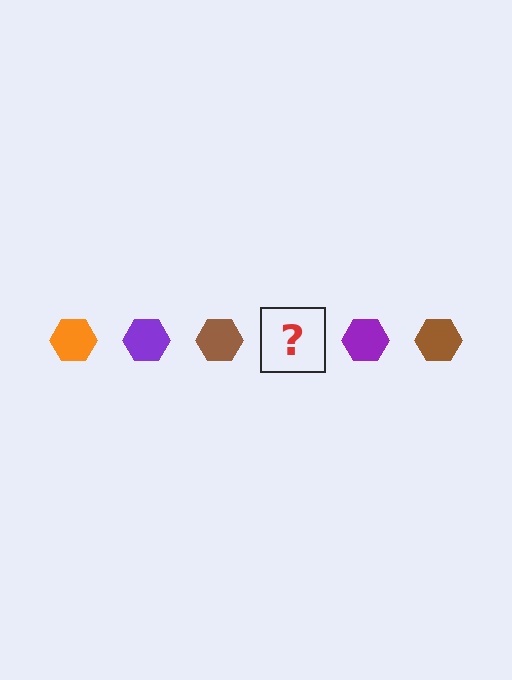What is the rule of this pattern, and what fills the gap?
The rule is that the pattern cycles through orange, purple, brown hexagons. The gap should be filled with an orange hexagon.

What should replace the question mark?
The question mark should be replaced with an orange hexagon.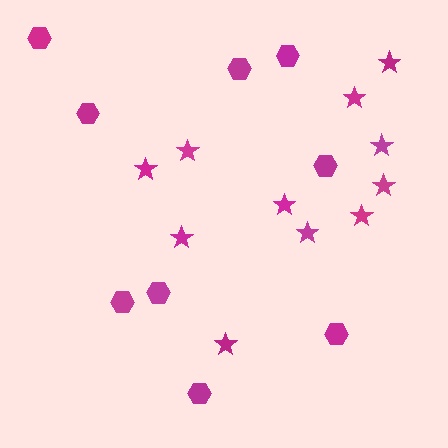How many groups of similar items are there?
There are 2 groups: one group of stars (11) and one group of hexagons (9).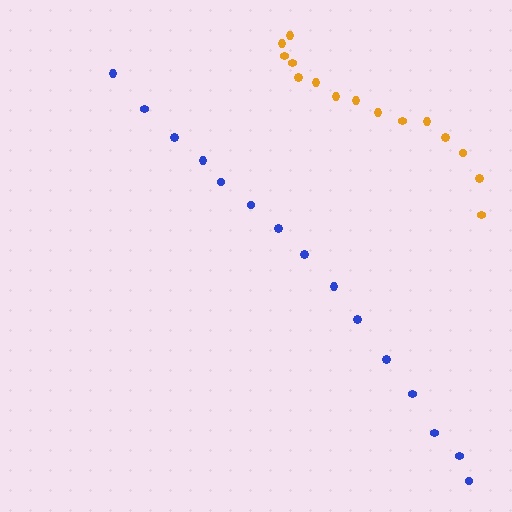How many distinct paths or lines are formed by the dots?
There are 2 distinct paths.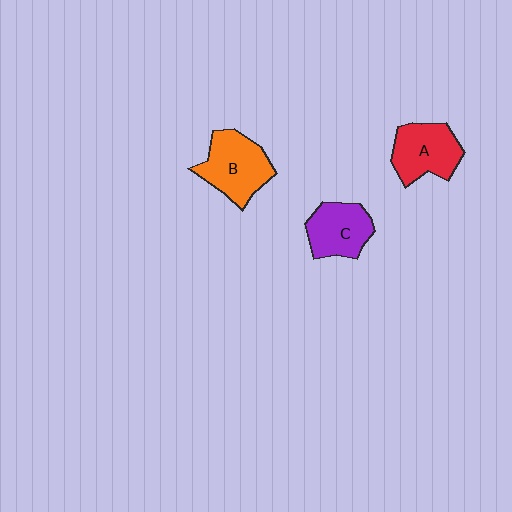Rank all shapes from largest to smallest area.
From largest to smallest: B (orange), A (red), C (purple).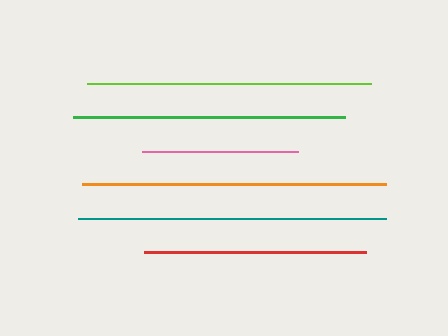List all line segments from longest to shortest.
From longest to shortest: teal, orange, lime, green, red, pink.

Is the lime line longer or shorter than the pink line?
The lime line is longer than the pink line.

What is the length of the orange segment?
The orange segment is approximately 304 pixels long.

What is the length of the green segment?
The green segment is approximately 272 pixels long.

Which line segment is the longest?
The teal line is the longest at approximately 307 pixels.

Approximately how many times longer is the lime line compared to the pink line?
The lime line is approximately 1.8 times the length of the pink line.